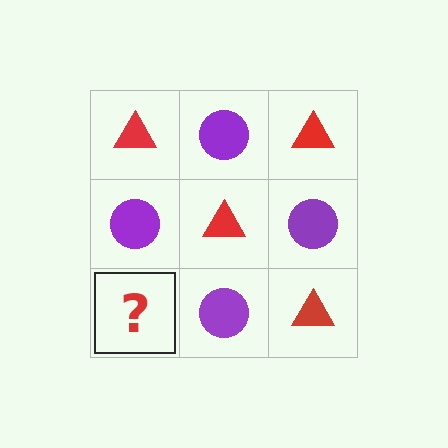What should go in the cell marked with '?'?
The missing cell should contain a red triangle.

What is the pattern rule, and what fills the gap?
The rule is that it alternates red triangle and purple circle in a checkerboard pattern. The gap should be filled with a red triangle.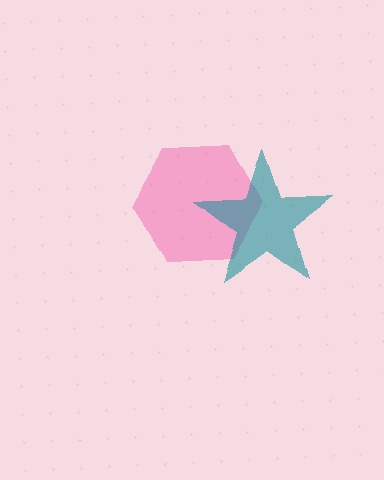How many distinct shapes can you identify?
There are 2 distinct shapes: a pink hexagon, a teal star.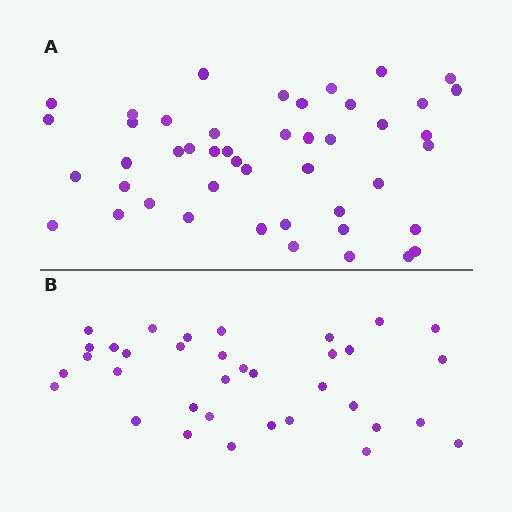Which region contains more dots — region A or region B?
Region A (the top region) has more dots.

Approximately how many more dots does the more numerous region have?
Region A has roughly 12 or so more dots than region B.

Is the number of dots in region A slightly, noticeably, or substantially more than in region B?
Region A has noticeably more, but not dramatically so. The ratio is roughly 1.3 to 1.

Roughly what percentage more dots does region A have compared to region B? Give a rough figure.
About 30% more.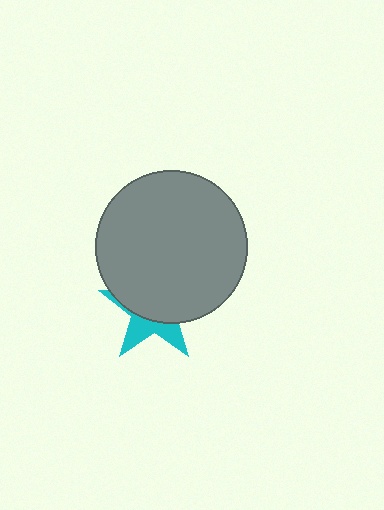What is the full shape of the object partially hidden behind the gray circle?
The partially hidden object is a cyan star.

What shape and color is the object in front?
The object in front is a gray circle.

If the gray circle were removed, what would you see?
You would see the complete cyan star.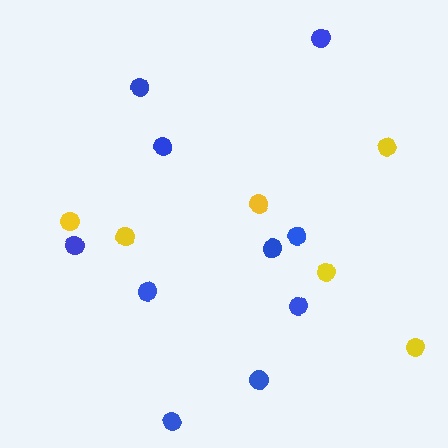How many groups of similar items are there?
There are 2 groups: one group of yellow circles (6) and one group of blue circles (10).